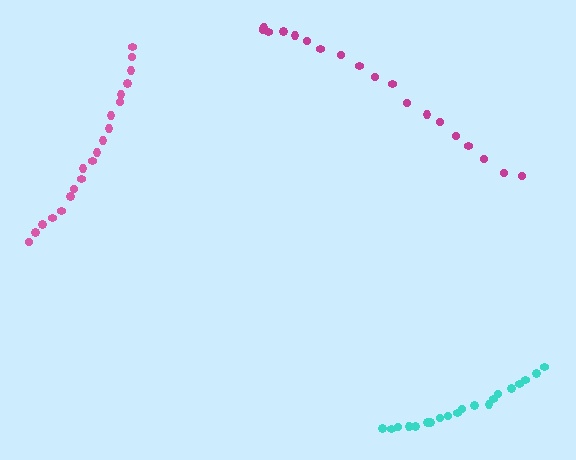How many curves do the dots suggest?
There are 3 distinct paths.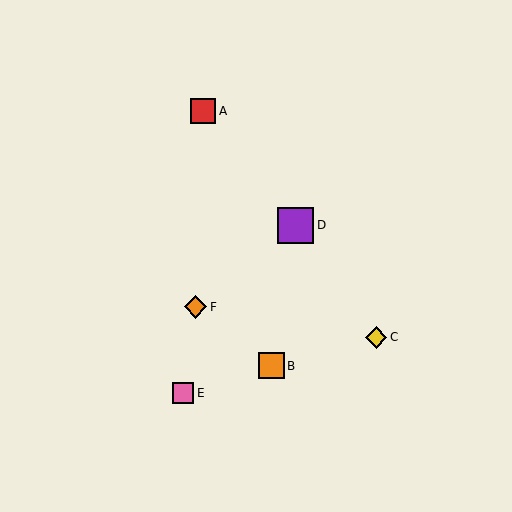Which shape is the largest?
The purple square (labeled D) is the largest.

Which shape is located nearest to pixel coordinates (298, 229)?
The purple square (labeled D) at (295, 225) is nearest to that location.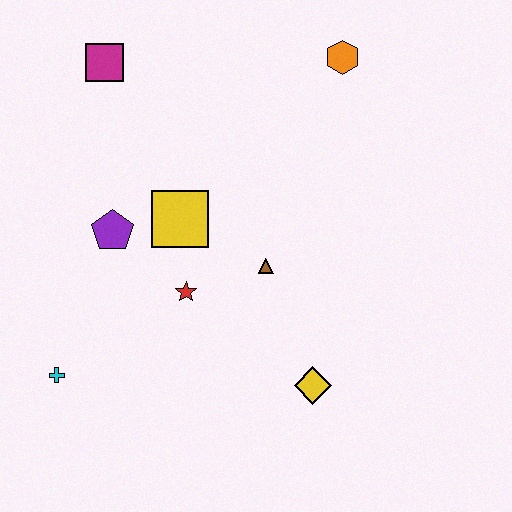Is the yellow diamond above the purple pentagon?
No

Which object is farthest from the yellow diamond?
The magenta square is farthest from the yellow diamond.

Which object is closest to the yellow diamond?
The brown triangle is closest to the yellow diamond.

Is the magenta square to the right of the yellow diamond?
No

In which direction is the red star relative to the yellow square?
The red star is below the yellow square.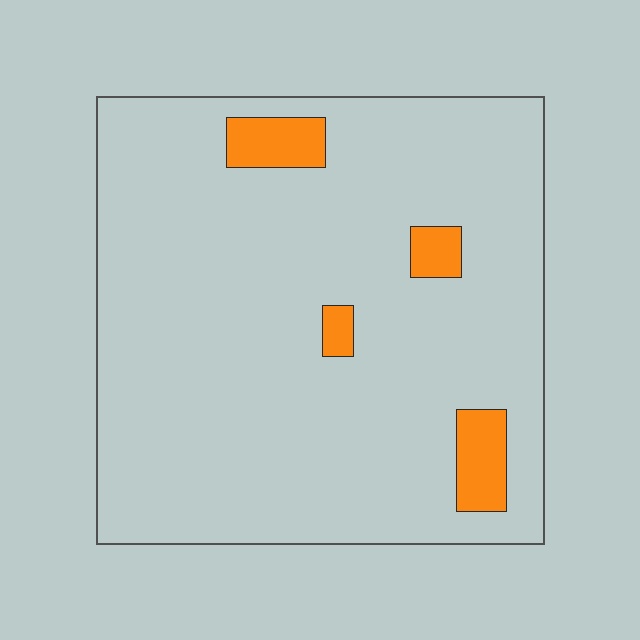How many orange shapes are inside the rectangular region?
4.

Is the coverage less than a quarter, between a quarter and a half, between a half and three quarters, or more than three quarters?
Less than a quarter.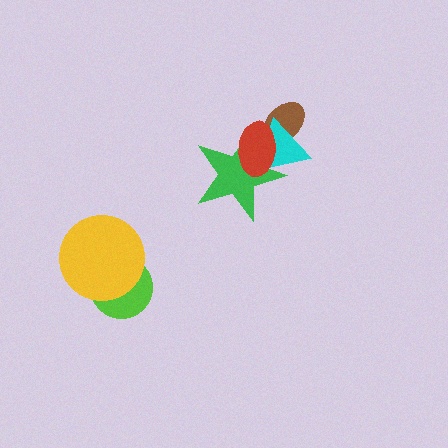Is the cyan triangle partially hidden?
Yes, it is partially covered by another shape.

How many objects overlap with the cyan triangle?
3 objects overlap with the cyan triangle.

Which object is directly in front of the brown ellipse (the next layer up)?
The cyan triangle is directly in front of the brown ellipse.